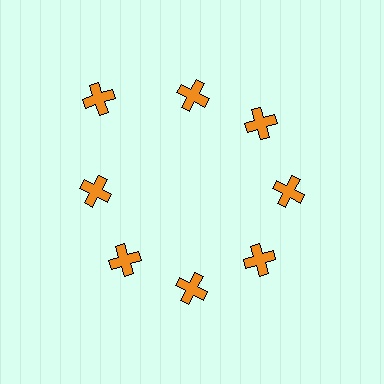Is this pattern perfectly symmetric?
No. The 8 orange crosses are arranged in a ring, but one element near the 10 o'clock position is pushed outward from the center, breaking the 8-fold rotational symmetry.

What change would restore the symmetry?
The symmetry would be restored by moving it inward, back onto the ring so that all 8 crosses sit at equal angles and equal distance from the center.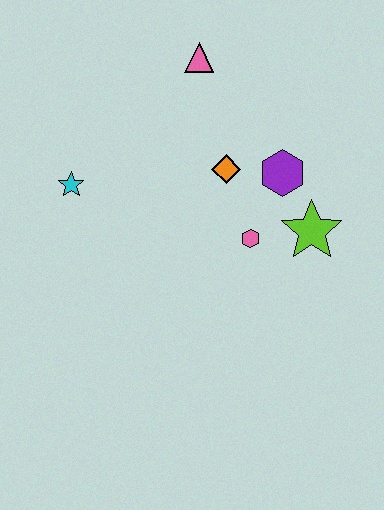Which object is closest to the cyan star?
The orange diamond is closest to the cyan star.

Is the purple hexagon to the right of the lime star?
No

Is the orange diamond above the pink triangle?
No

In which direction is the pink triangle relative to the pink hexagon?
The pink triangle is above the pink hexagon.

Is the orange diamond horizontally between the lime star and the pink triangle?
Yes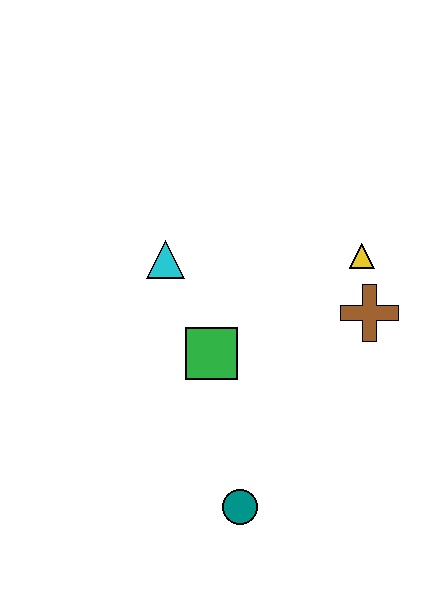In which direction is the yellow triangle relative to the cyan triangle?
The yellow triangle is to the right of the cyan triangle.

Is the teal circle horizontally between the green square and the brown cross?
Yes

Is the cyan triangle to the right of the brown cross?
No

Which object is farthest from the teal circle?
The yellow triangle is farthest from the teal circle.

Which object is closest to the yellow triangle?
The brown cross is closest to the yellow triangle.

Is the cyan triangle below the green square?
No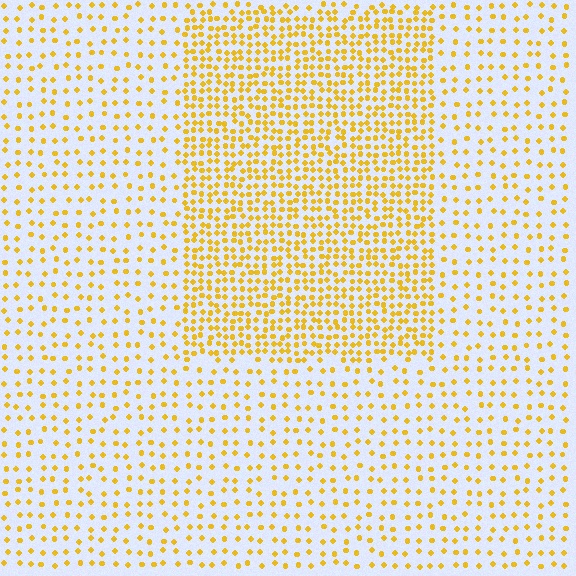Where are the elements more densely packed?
The elements are more densely packed inside the rectangle boundary.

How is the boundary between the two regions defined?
The boundary is defined by a change in element density (approximately 2.4x ratio). All elements are the same color, size, and shape.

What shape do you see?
I see a rectangle.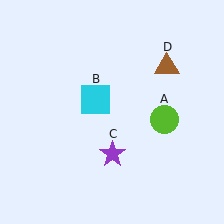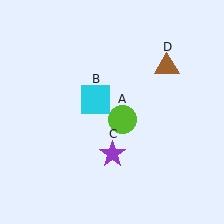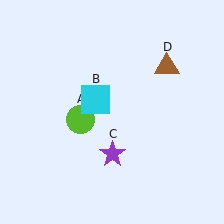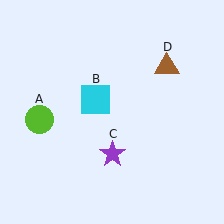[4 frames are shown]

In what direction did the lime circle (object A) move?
The lime circle (object A) moved left.